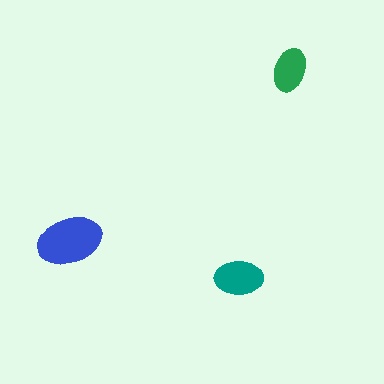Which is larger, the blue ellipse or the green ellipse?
The blue one.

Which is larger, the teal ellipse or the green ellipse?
The teal one.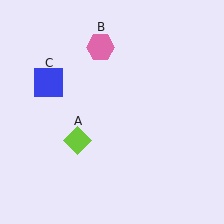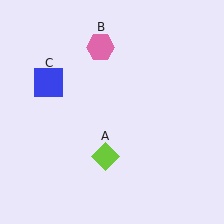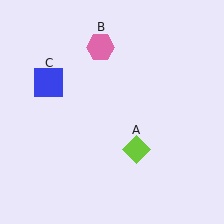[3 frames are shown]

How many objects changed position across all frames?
1 object changed position: lime diamond (object A).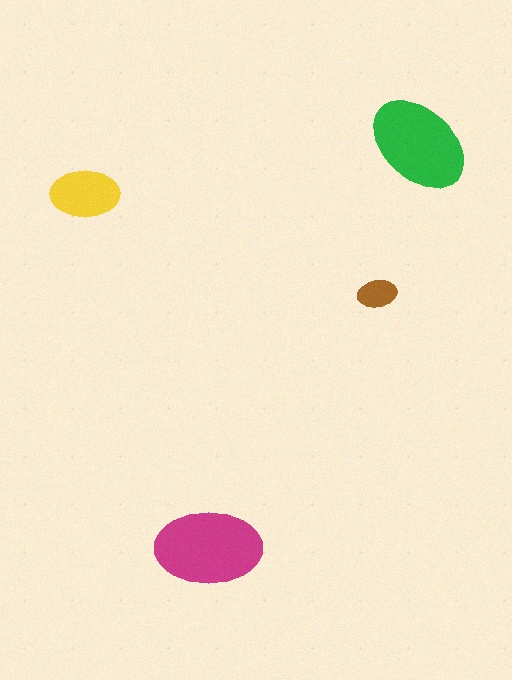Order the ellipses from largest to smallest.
the magenta one, the green one, the yellow one, the brown one.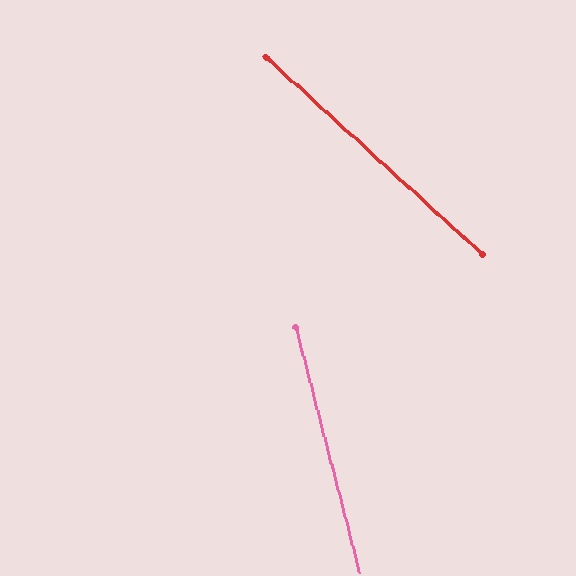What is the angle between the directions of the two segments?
Approximately 33 degrees.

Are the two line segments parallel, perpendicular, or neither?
Neither parallel nor perpendicular — they differ by about 33°.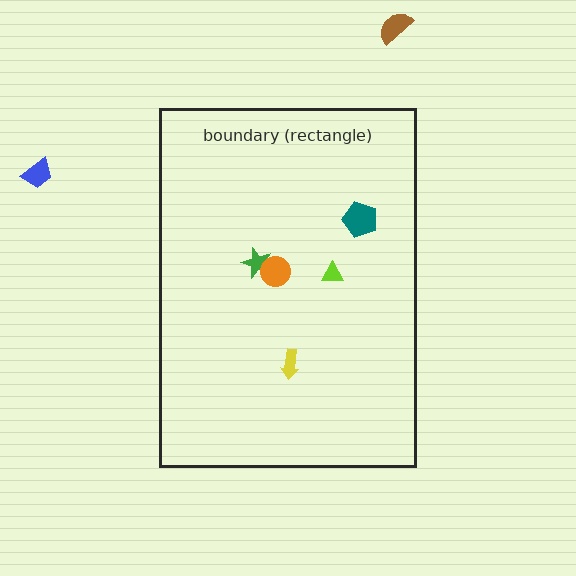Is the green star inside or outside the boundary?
Inside.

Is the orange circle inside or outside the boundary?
Inside.